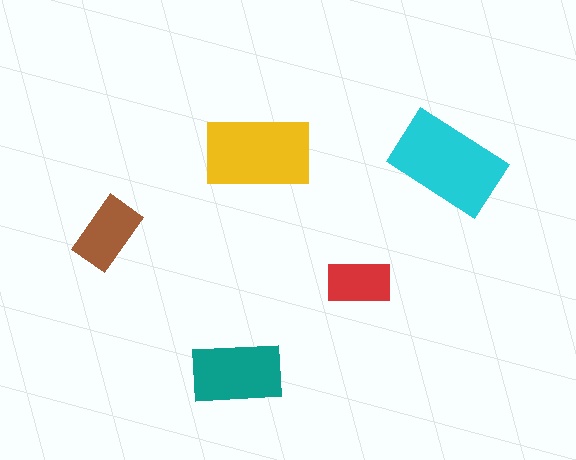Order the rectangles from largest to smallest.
the cyan one, the yellow one, the teal one, the brown one, the red one.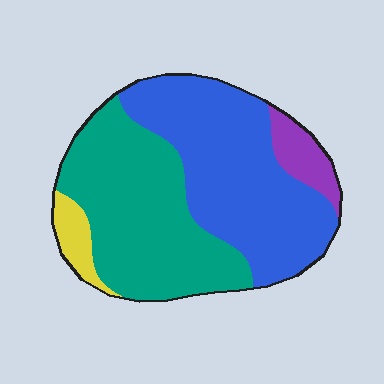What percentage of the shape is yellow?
Yellow takes up less than a sixth of the shape.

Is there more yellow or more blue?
Blue.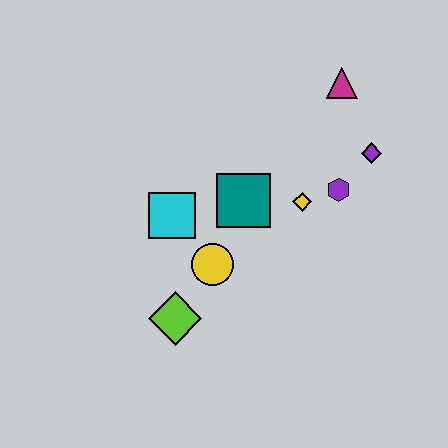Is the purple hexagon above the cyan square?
Yes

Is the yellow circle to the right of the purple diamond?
No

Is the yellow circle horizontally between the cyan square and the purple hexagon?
Yes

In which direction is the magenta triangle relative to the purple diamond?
The magenta triangle is above the purple diamond.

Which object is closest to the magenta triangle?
The purple diamond is closest to the magenta triangle.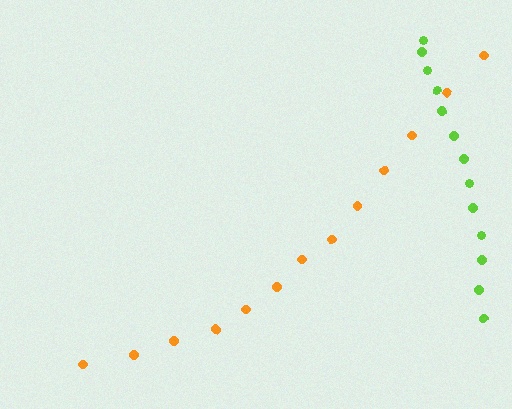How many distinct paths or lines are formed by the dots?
There are 2 distinct paths.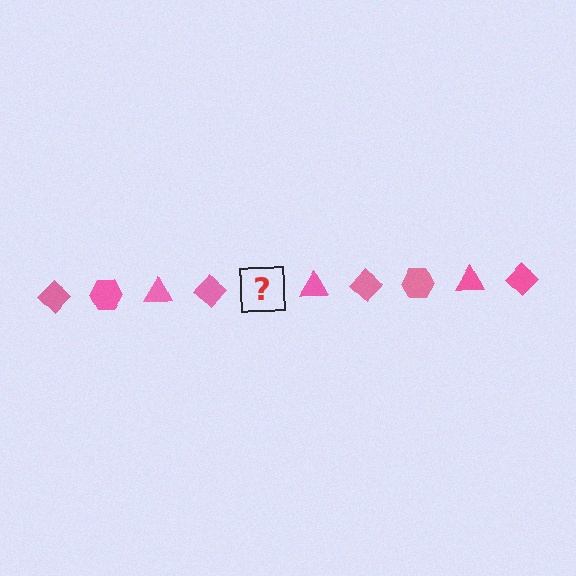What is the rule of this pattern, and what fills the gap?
The rule is that the pattern cycles through diamond, hexagon, triangle shapes in pink. The gap should be filled with a pink hexagon.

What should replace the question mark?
The question mark should be replaced with a pink hexagon.